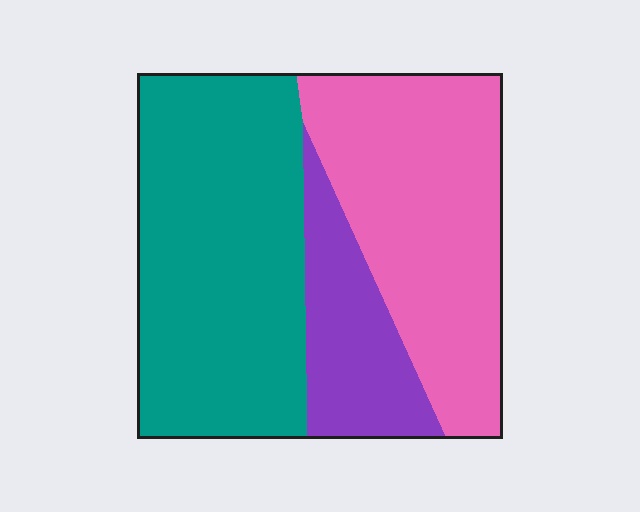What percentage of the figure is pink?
Pink takes up between a quarter and a half of the figure.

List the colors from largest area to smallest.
From largest to smallest: teal, pink, purple.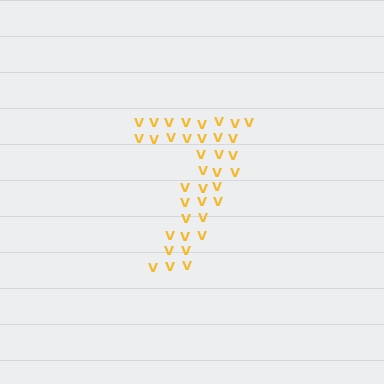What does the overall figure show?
The overall figure shows the digit 7.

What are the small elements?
The small elements are letter V's.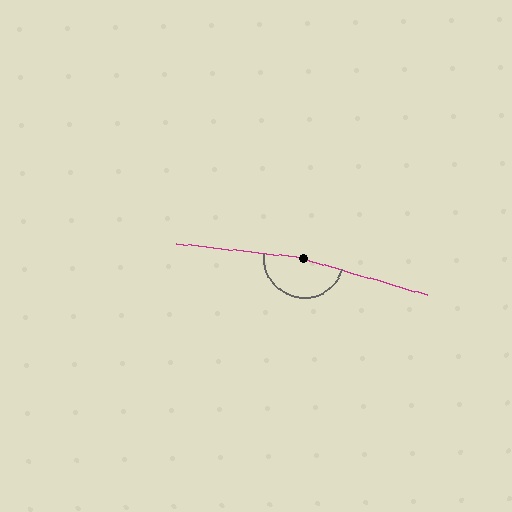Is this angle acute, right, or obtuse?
It is obtuse.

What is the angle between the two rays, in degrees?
Approximately 169 degrees.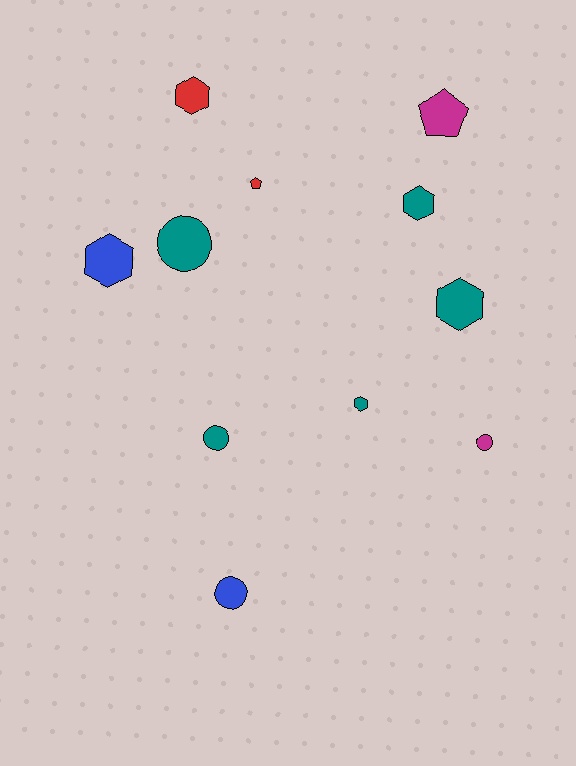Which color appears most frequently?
Teal, with 5 objects.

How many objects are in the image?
There are 11 objects.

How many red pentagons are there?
There is 1 red pentagon.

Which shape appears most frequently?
Hexagon, with 5 objects.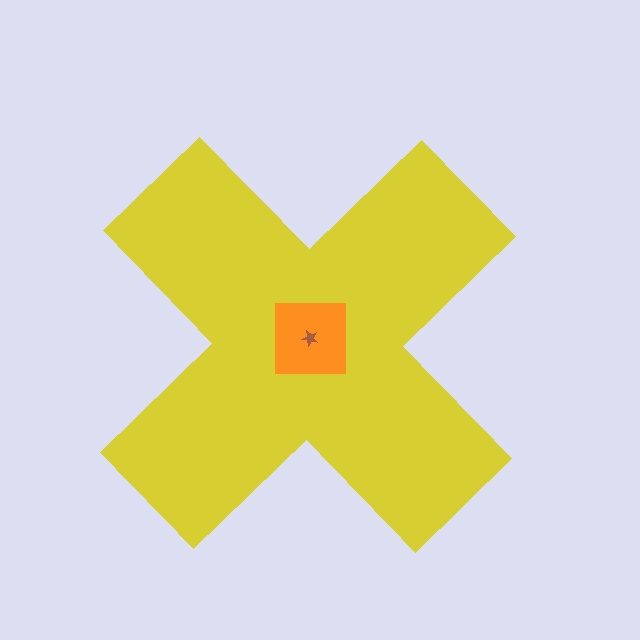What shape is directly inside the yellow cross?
The orange square.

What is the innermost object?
The brown star.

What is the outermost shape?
The yellow cross.